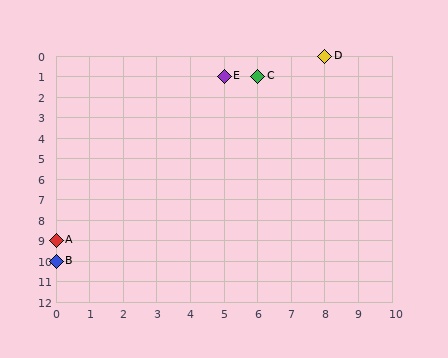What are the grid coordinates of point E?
Point E is at grid coordinates (5, 1).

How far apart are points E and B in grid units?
Points E and B are 5 columns and 9 rows apart (about 10.3 grid units diagonally).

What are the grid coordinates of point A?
Point A is at grid coordinates (0, 9).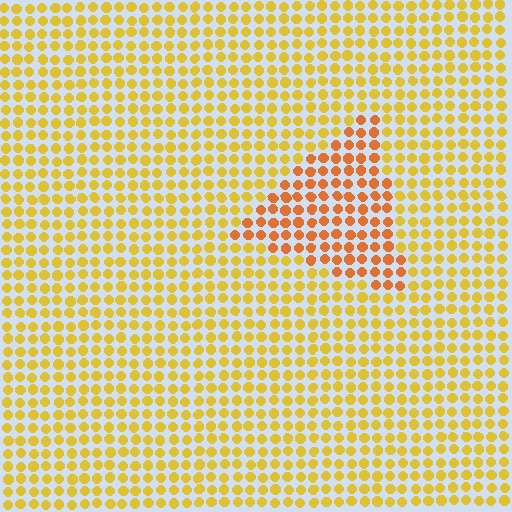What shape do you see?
I see a triangle.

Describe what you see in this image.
The image is filled with small yellow elements in a uniform arrangement. A triangle-shaped region is visible where the elements are tinted to a slightly different hue, forming a subtle color boundary.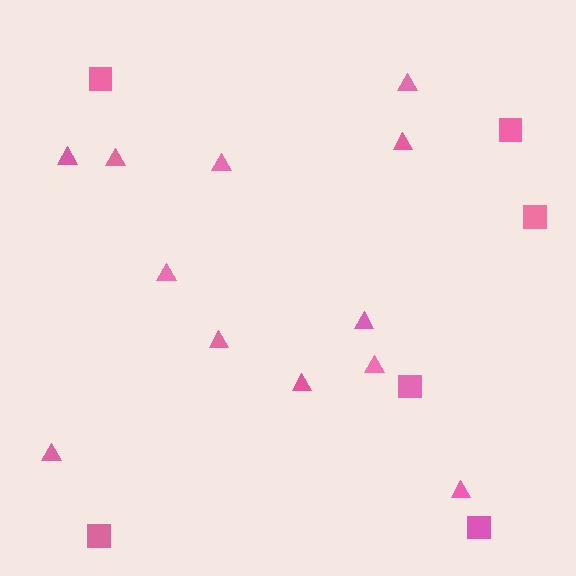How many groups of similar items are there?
There are 2 groups: one group of triangles (12) and one group of squares (6).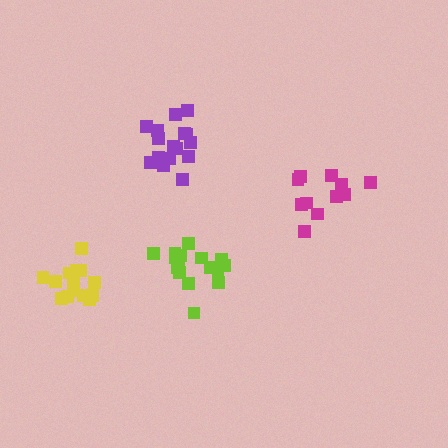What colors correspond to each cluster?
The clusters are colored: magenta, yellow, purple, lime.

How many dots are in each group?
Group 1: 11 dots, Group 2: 14 dots, Group 3: 16 dots, Group 4: 16 dots (57 total).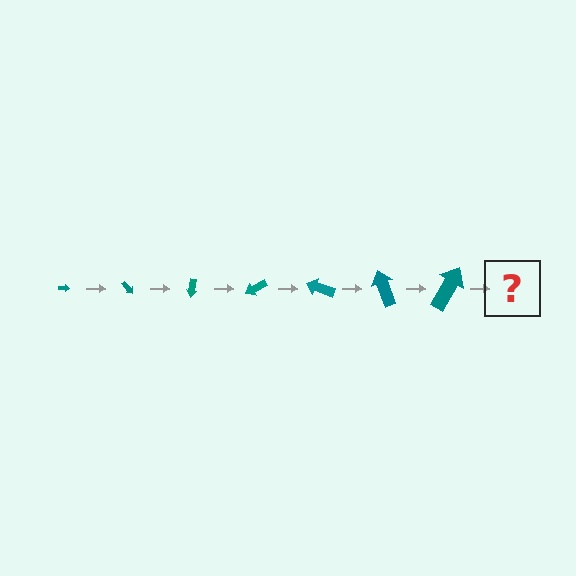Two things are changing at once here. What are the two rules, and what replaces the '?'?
The two rules are that the arrow grows larger each step and it rotates 50 degrees each step. The '?' should be an arrow, larger than the previous one and rotated 350 degrees from the start.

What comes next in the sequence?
The next element should be an arrow, larger than the previous one and rotated 350 degrees from the start.